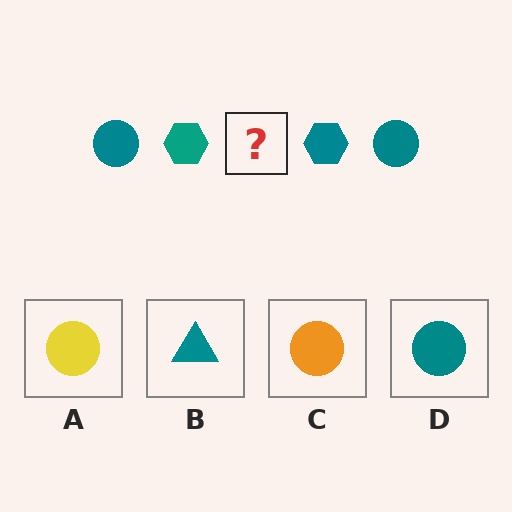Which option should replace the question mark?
Option D.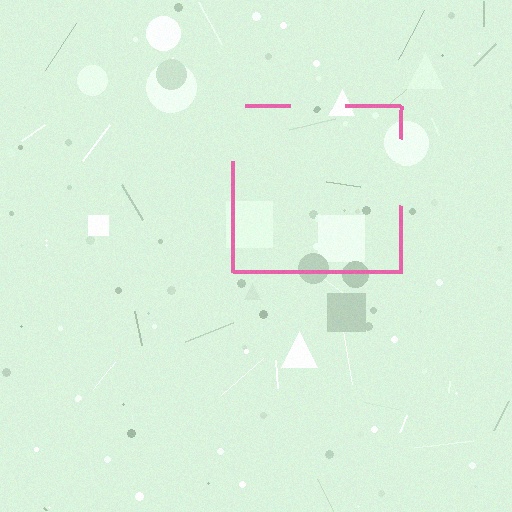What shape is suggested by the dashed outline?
The dashed outline suggests a square.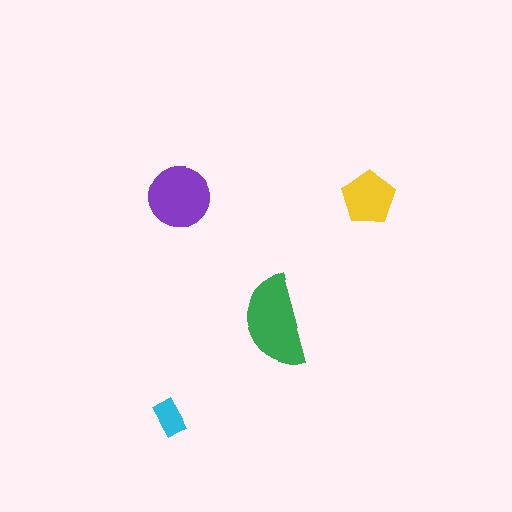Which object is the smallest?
The cyan rectangle.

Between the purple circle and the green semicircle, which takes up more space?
The green semicircle.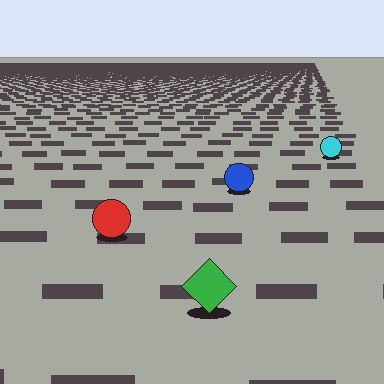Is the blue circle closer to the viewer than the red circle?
No. The red circle is closer — you can tell from the texture gradient: the ground texture is coarser near it.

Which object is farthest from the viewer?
The cyan circle is farthest from the viewer. It appears smaller and the ground texture around it is denser.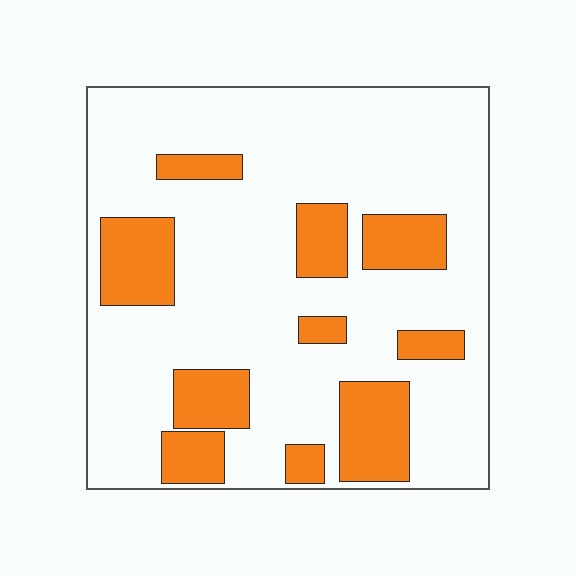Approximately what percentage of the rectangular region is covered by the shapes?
Approximately 25%.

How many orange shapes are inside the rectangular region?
10.